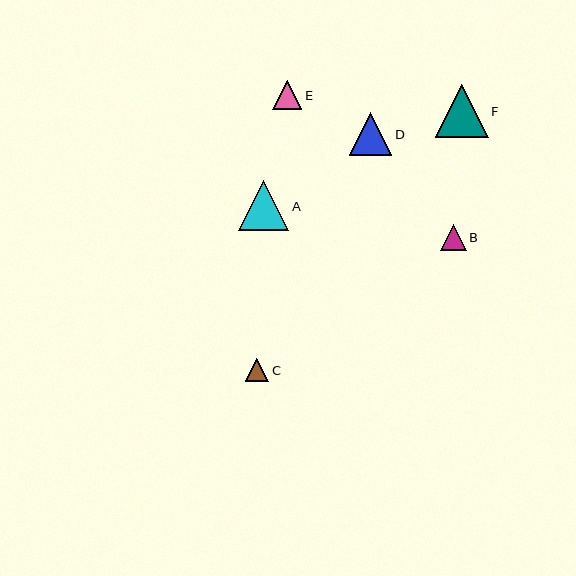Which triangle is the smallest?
Triangle C is the smallest with a size of approximately 24 pixels.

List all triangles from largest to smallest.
From largest to smallest: F, A, D, E, B, C.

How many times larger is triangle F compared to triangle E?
Triangle F is approximately 1.8 times the size of triangle E.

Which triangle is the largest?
Triangle F is the largest with a size of approximately 52 pixels.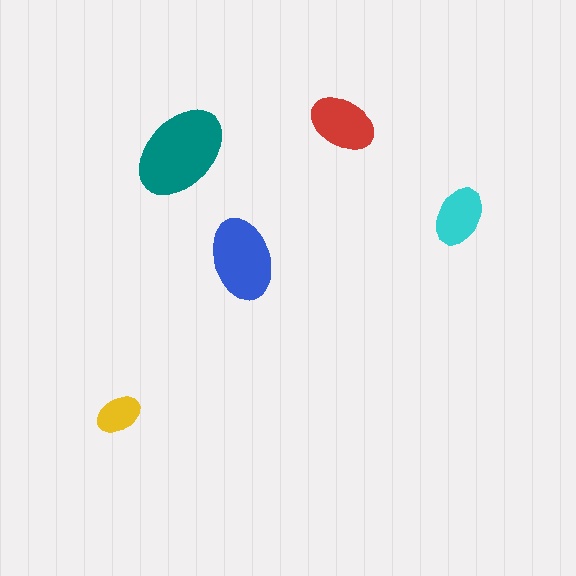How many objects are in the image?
There are 5 objects in the image.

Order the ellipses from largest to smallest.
the teal one, the blue one, the red one, the cyan one, the yellow one.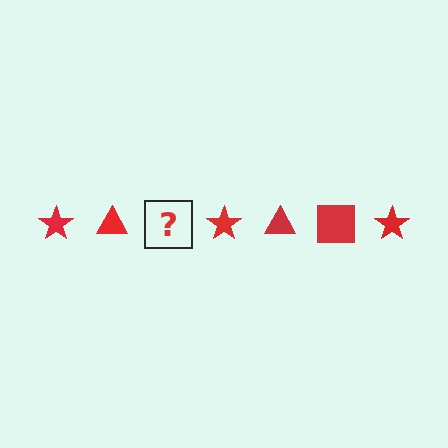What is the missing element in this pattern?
The missing element is a red square.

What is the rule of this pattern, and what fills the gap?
The rule is that the pattern cycles through star, triangle, square shapes in red. The gap should be filled with a red square.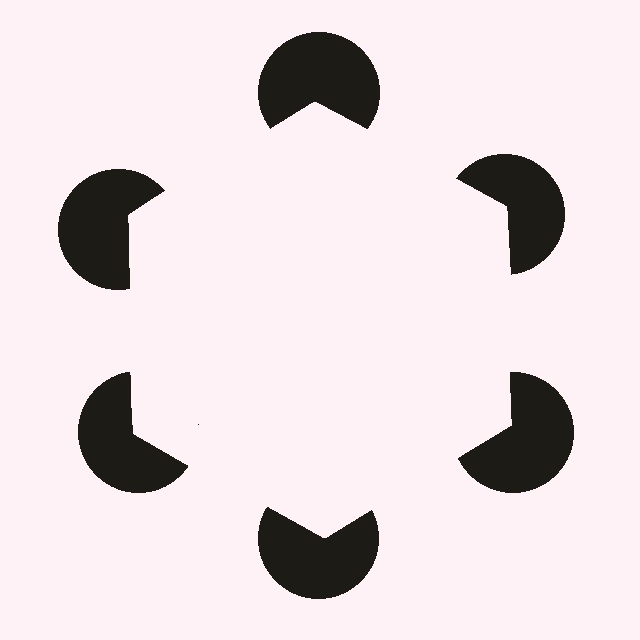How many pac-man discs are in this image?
There are 6 — one at each vertex of the illusory hexagon.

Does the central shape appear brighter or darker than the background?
It typically appears slightly brighter than the background, even though no actual brightness change is drawn.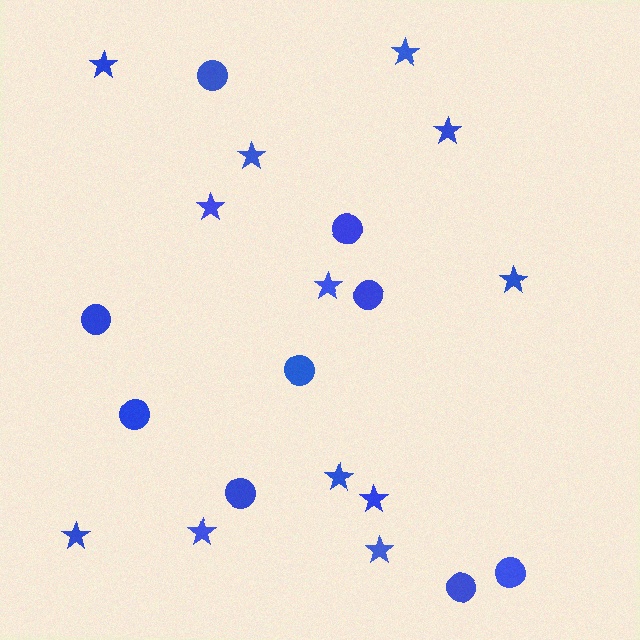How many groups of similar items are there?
There are 2 groups: one group of stars (12) and one group of circles (9).